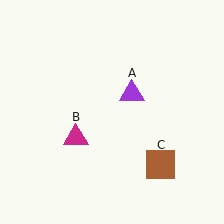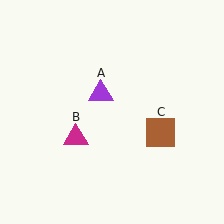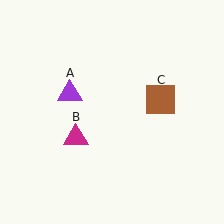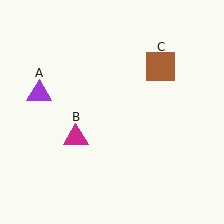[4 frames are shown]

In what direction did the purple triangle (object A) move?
The purple triangle (object A) moved left.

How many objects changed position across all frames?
2 objects changed position: purple triangle (object A), brown square (object C).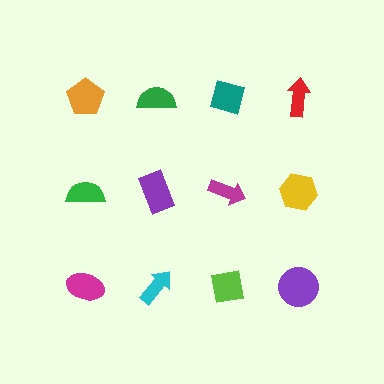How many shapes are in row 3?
4 shapes.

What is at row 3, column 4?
A purple circle.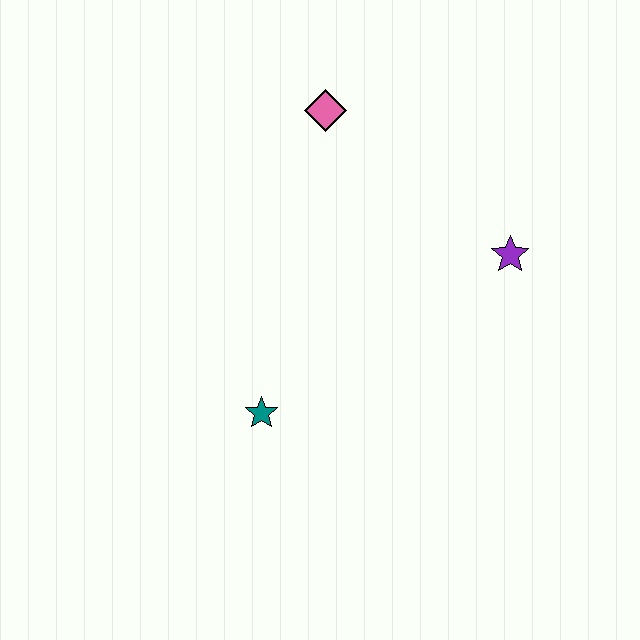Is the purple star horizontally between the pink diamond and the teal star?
No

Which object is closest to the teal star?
The purple star is closest to the teal star.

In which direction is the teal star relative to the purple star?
The teal star is to the left of the purple star.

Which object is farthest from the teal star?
The pink diamond is farthest from the teal star.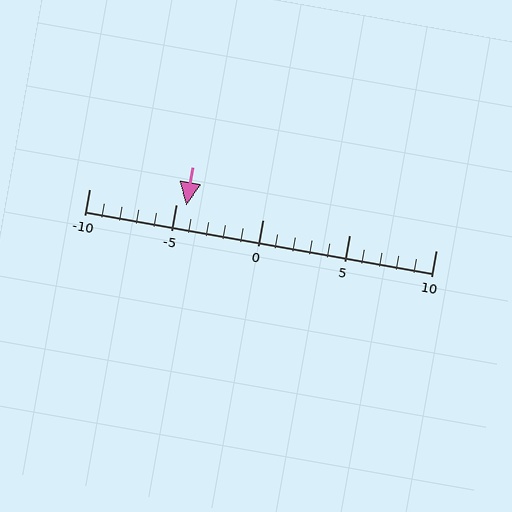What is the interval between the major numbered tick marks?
The major tick marks are spaced 5 units apart.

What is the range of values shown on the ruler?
The ruler shows values from -10 to 10.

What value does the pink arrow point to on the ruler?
The pink arrow points to approximately -4.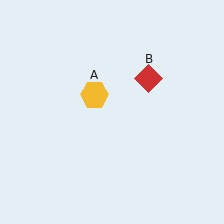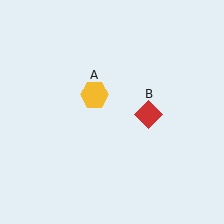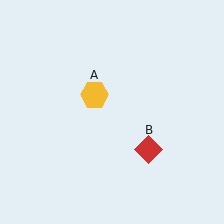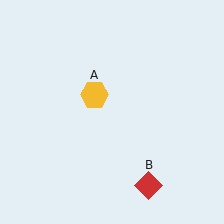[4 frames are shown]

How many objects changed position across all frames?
1 object changed position: red diamond (object B).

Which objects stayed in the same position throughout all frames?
Yellow hexagon (object A) remained stationary.